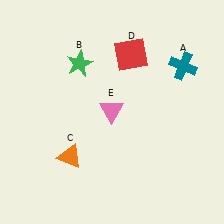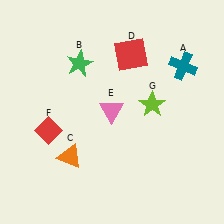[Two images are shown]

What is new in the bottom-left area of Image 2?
A red diamond (F) was added in the bottom-left area of Image 2.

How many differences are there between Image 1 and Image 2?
There are 2 differences between the two images.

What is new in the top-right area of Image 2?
A lime star (G) was added in the top-right area of Image 2.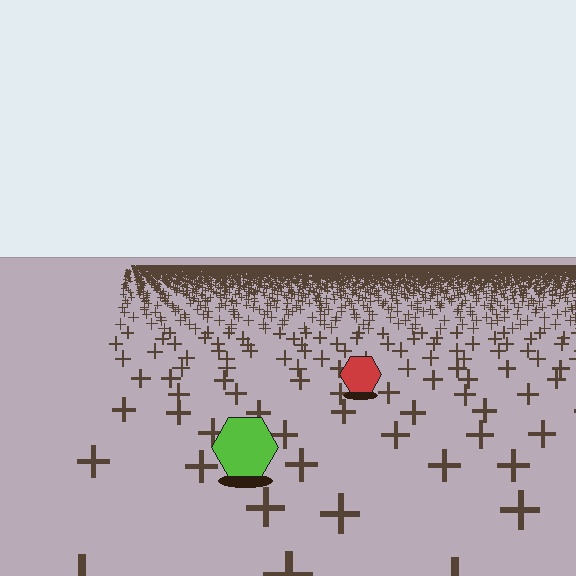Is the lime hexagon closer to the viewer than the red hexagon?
Yes. The lime hexagon is closer — you can tell from the texture gradient: the ground texture is coarser near it.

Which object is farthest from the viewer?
The red hexagon is farthest from the viewer. It appears smaller and the ground texture around it is denser.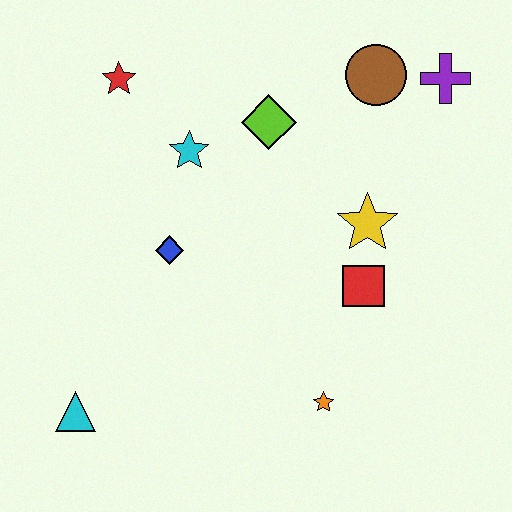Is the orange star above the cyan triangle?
Yes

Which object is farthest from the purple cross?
The cyan triangle is farthest from the purple cross.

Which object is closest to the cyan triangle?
The blue diamond is closest to the cyan triangle.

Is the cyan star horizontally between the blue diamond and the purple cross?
Yes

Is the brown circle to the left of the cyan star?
No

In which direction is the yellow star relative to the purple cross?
The yellow star is below the purple cross.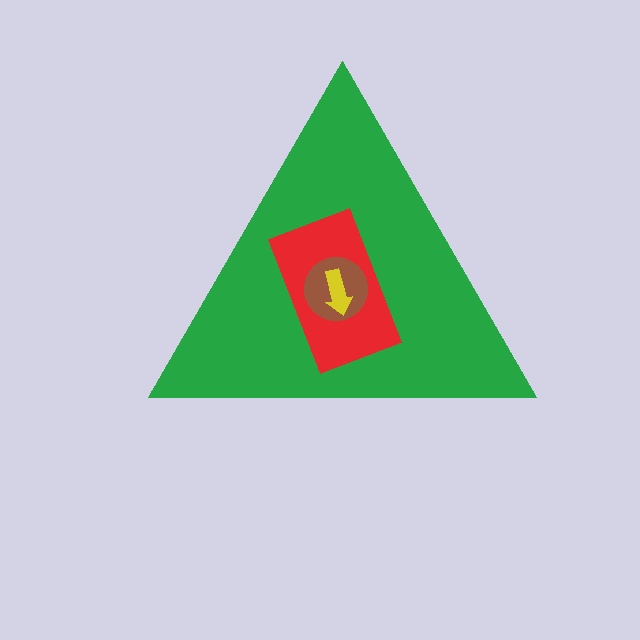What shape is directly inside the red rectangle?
The brown circle.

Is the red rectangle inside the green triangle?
Yes.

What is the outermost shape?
The green triangle.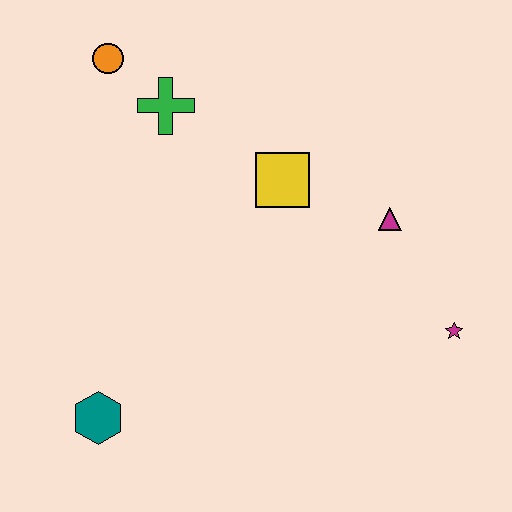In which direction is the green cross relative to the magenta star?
The green cross is to the left of the magenta star.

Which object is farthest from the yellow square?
The teal hexagon is farthest from the yellow square.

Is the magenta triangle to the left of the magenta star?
Yes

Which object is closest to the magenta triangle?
The yellow square is closest to the magenta triangle.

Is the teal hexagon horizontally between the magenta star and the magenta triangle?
No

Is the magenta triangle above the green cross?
No